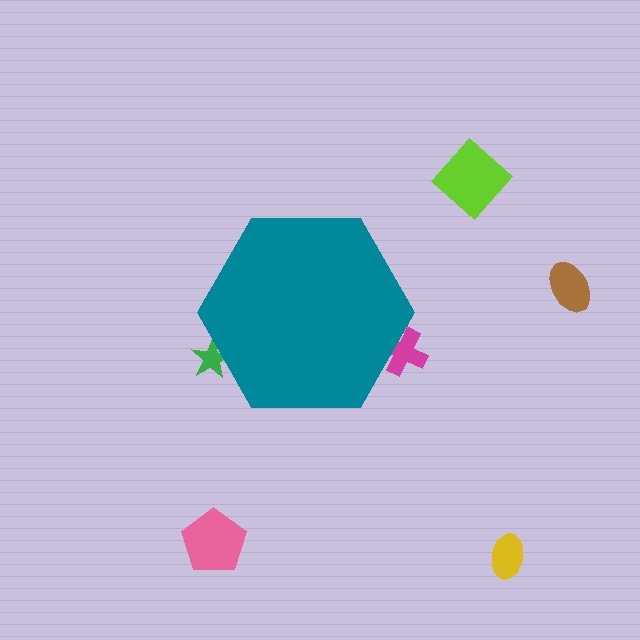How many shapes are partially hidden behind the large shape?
2 shapes are partially hidden.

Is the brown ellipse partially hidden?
No, the brown ellipse is fully visible.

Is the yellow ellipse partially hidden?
No, the yellow ellipse is fully visible.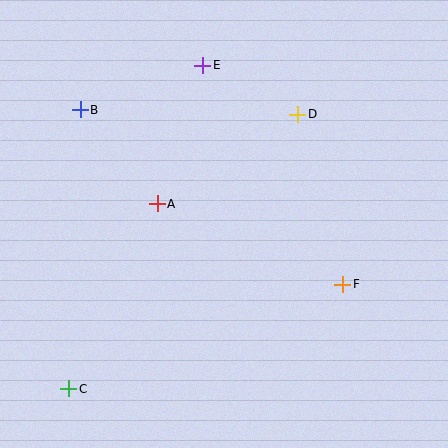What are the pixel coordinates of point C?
Point C is at (69, 389).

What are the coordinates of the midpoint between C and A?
The midpoint between C and A is at (113, 296).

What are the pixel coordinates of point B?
Point B is at (80, 110).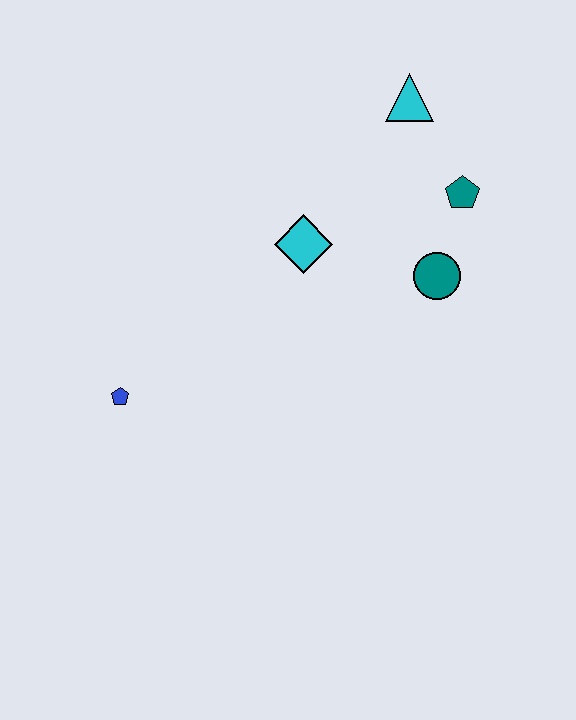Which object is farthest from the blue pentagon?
The cyan triangle is farthest from the blue pentagon.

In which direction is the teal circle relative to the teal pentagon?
The teal circle is below the teal pentagon.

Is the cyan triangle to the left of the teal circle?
Yes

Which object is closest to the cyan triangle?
The teal pentagon is closest to the cyan triangle.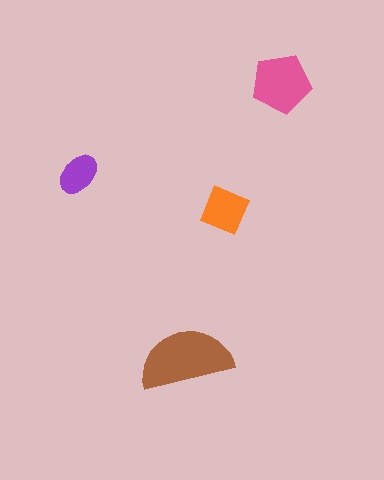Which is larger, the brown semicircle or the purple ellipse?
The brown semicircle.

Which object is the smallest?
The purple ellipse.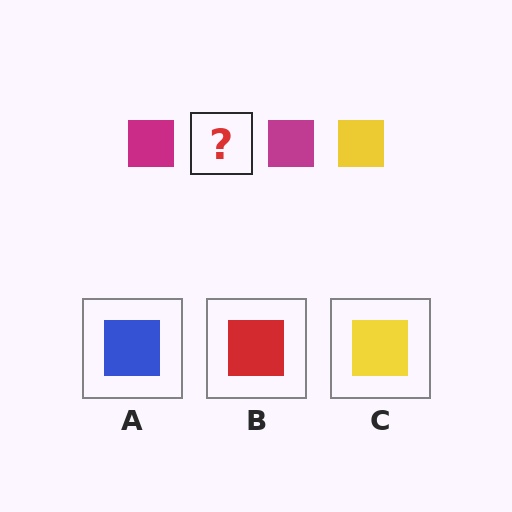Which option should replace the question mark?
Option C.